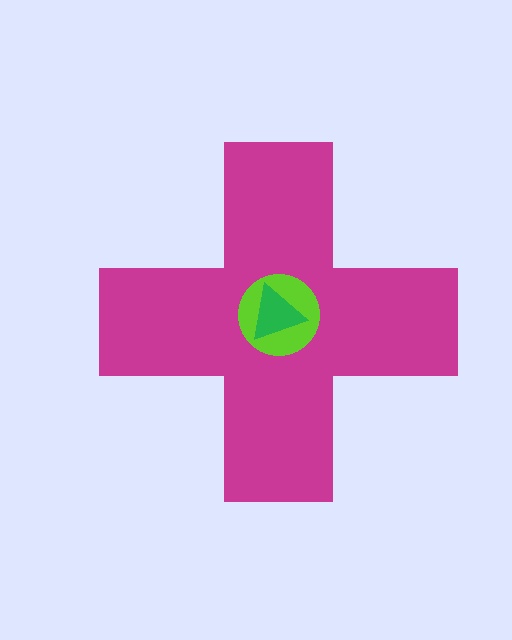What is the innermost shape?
The green triangle.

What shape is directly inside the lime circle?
The green triangle.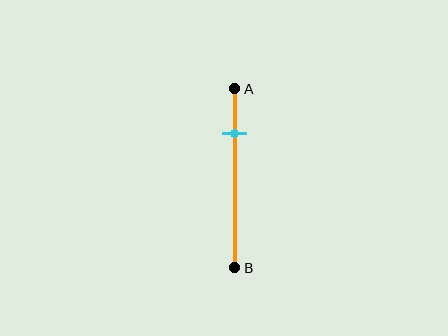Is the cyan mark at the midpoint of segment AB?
No, the mark is at about 25% from A, not at the 50% midpoint.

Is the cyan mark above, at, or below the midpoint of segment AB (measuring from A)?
The cyan mark is above the midpoint of segment AB.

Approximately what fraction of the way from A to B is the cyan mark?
The cyan mark is approximately 25% of the way from A to B.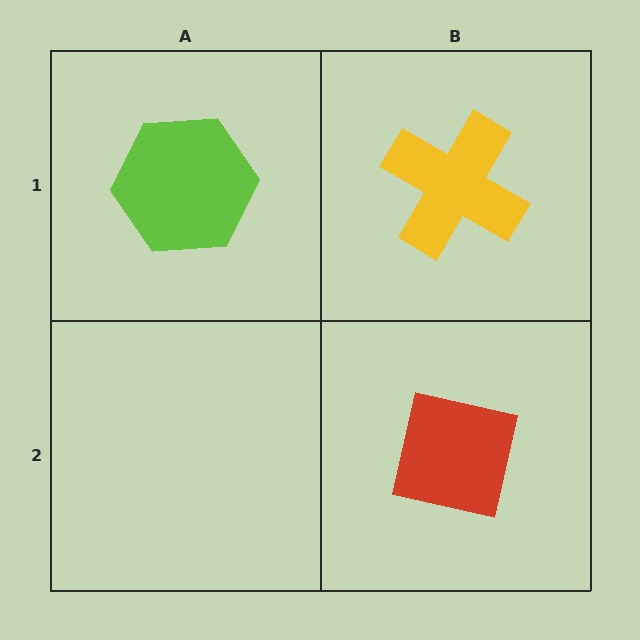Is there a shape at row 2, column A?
No, that cell is empty.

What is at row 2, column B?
A red square.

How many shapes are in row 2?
1 shape.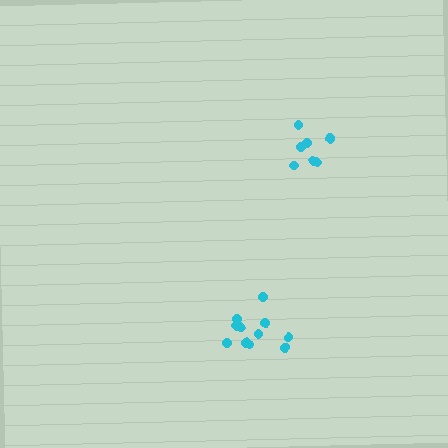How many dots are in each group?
Group 1: 11 dots, Group 2: 8 dots (19 total).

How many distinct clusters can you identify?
There are 2 distinct clusters.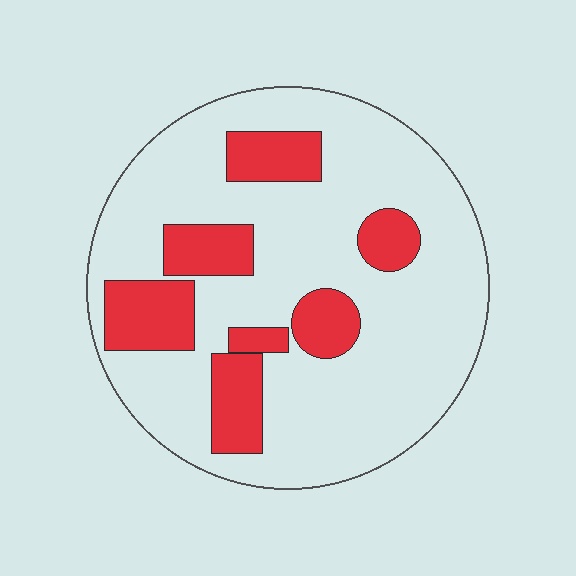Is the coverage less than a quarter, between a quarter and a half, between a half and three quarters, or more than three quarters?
Less than a quarter.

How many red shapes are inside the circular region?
7.